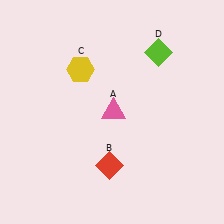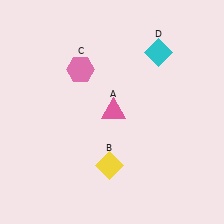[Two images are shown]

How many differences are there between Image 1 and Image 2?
There are 3 differences between the two images.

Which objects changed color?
B changed from red to yellow. C changed from yellow to pink. D changed from lime to cyan.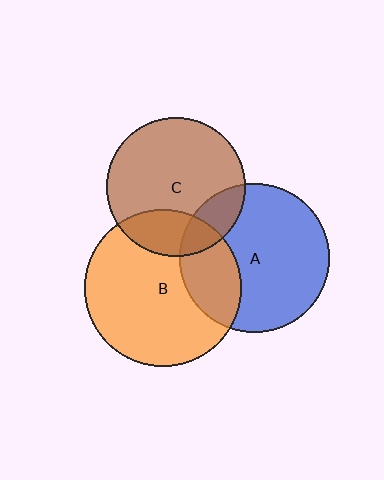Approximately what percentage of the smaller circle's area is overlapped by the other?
Approximately 25%.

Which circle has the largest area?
Circle B (orange).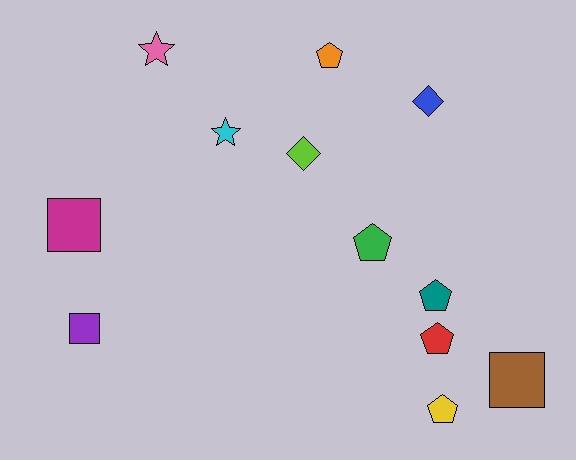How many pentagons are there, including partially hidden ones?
There are 5 pentagons.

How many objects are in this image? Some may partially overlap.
There are 12 objects.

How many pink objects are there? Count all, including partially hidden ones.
There is 1 pink object.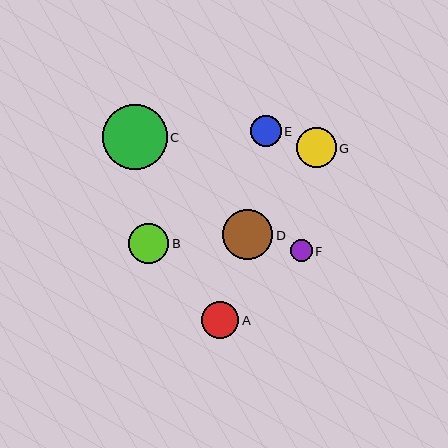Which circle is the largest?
Circle C is the largest with a size of approximately 65 pixels.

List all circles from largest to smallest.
From largest to smallest: C, D, G, B, A, E, F.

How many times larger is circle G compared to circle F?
Circle G is approximately 1.9 times the size of circle F.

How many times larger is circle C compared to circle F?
Circle C is approximately 3.0 times the size of circle F.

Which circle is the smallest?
Circle F is the smallest with a size of approximately 22 pixels.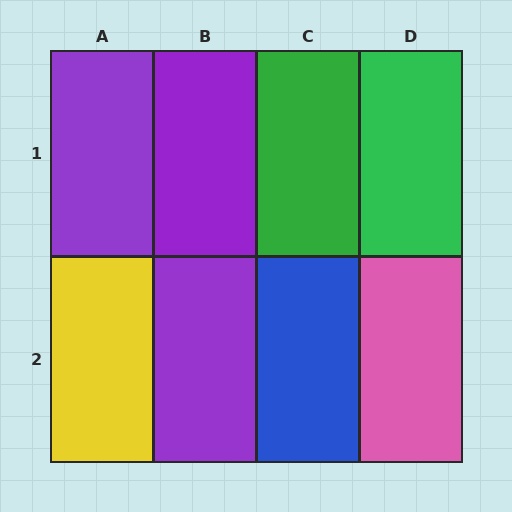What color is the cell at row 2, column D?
Pink.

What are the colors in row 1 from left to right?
Purple, purple, green, green.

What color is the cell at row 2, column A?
Yellow.